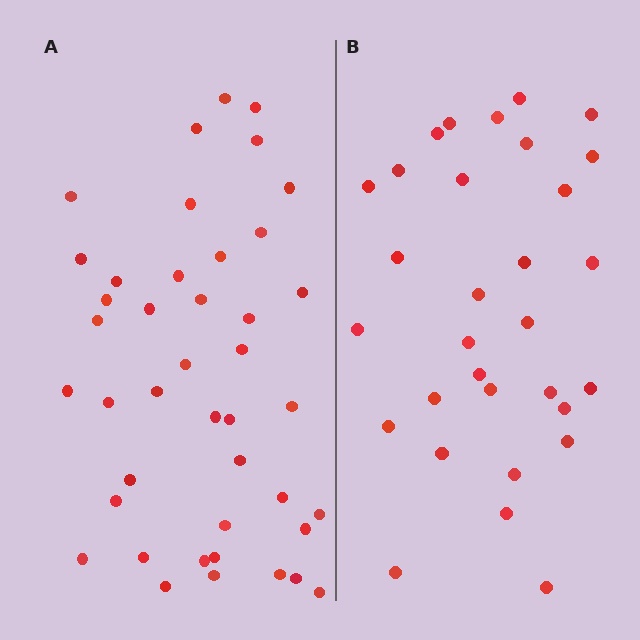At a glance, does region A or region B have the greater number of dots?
Region A (the left region) has more dots.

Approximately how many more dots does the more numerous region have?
Region A has roughly 12 or so more dots than region B.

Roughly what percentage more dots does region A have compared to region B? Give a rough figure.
About 35% more.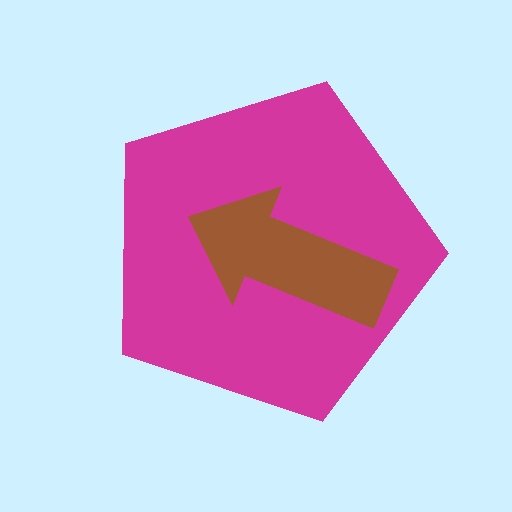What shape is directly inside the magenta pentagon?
The brown arrow.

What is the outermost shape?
The magenta pentagon.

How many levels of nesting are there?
2.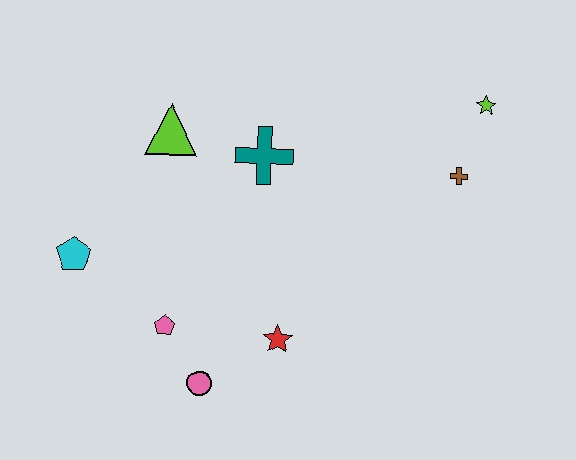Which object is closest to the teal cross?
The lime triangle is closest to the teal cross.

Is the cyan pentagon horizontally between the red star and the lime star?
No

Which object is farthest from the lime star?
The cyan pentagon is farthest from the lime star.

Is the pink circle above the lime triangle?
No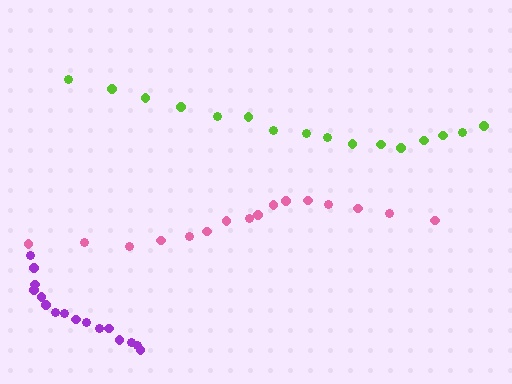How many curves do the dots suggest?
There are 3 distinct paths.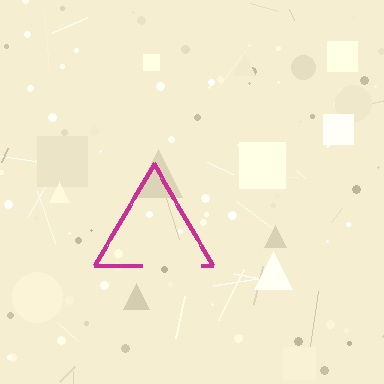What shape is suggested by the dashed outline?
The dashed outline suggests a triangle.